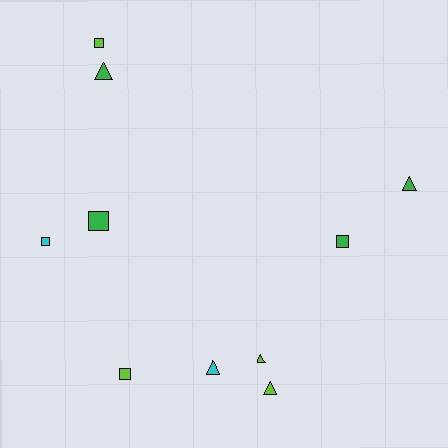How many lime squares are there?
There are 2 lime squares.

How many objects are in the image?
There are 10 objects.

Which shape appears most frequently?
Square, with 5 objects.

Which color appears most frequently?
Green, with 4 objects.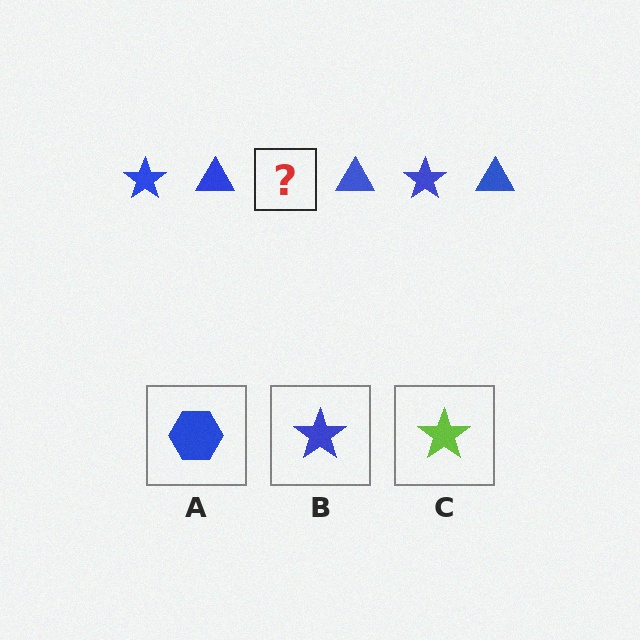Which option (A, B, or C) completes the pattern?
B.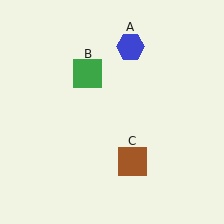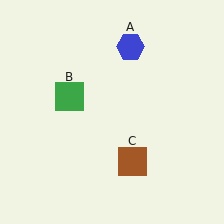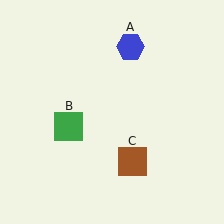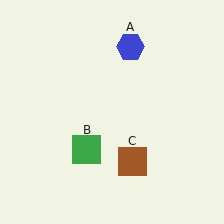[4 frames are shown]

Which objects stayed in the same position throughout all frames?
Blue hexagon (object A) and brown square (object C) remained stationary.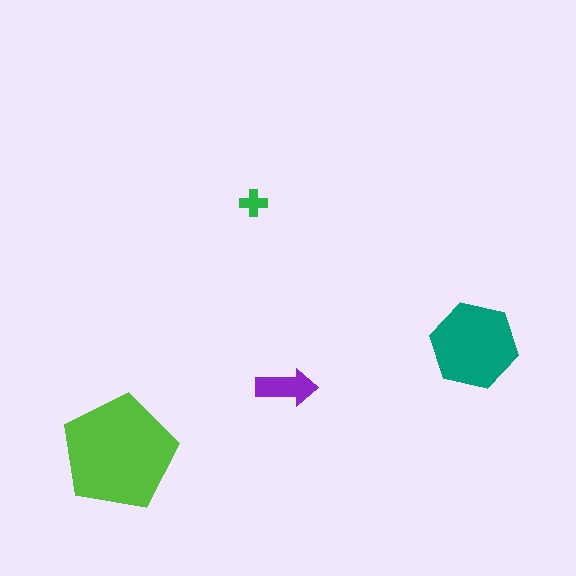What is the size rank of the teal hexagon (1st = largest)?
2nd.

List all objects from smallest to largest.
The green cross, the purple arrow, the teal hexagon, the lime pentagon.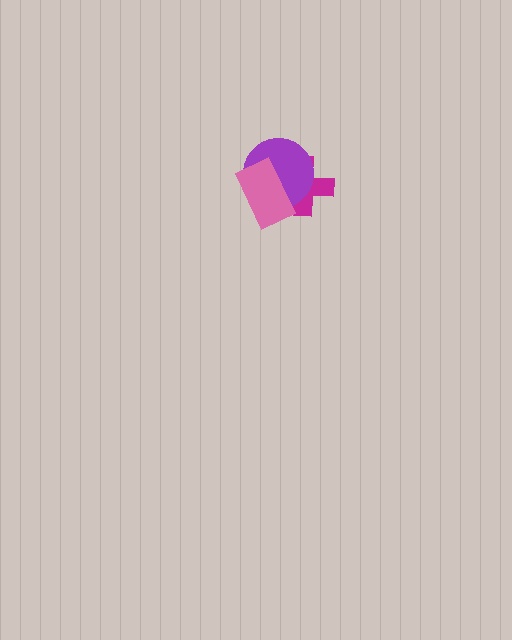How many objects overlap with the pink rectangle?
2 objects overlap with the pink rectangle.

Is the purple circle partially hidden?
Yes, it is partially covered by another shape.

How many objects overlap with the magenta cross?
2 objects overlap with the magenta cross.